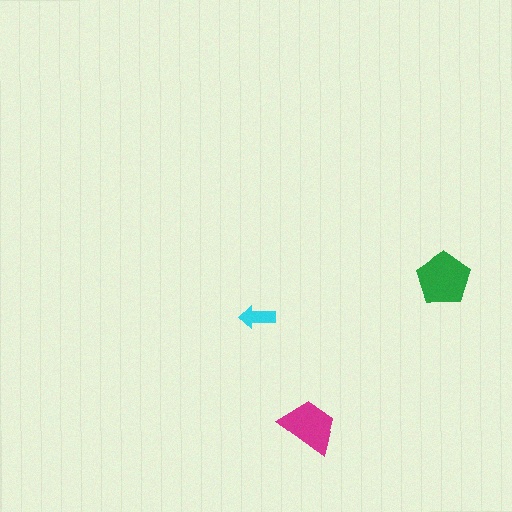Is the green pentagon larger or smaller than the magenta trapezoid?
Larger.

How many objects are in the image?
There are 3 objects in the image.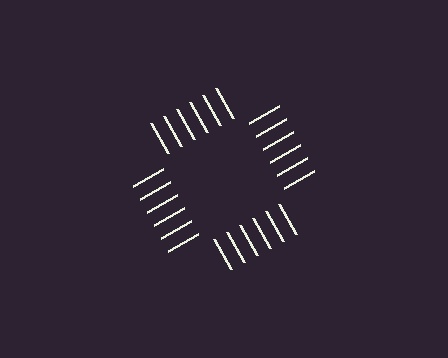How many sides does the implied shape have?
4 sides — the line-ends trace a square.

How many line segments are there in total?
24 — 6 along each of the 4 edges.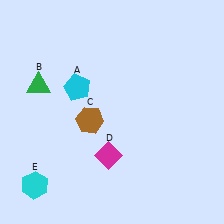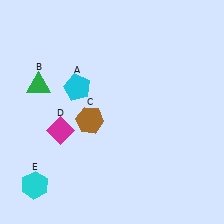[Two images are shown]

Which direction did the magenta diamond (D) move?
The magenta diamond (D) moved left.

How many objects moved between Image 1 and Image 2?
1 object moved between the two images.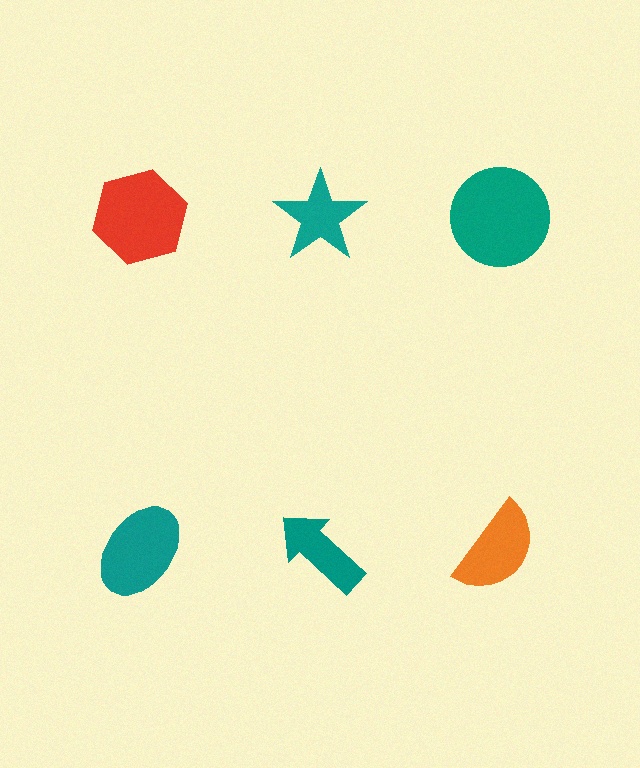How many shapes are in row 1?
3 shapes.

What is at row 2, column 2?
A teal arrow.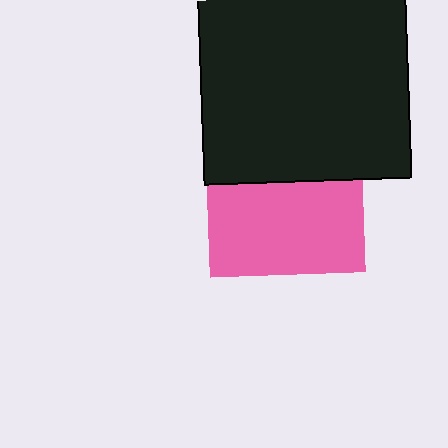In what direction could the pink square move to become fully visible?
The pink square could move down. That would shift it out from behind the black square entirely.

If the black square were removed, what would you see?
You would see the complete pink square.